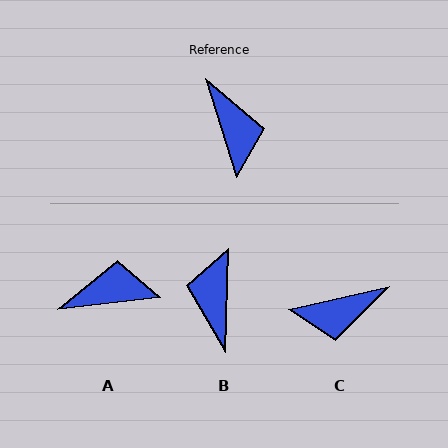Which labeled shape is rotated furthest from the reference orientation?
B, about 161 degrees away.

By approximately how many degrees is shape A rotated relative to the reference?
Approximately 80 degrees counter-clockwise.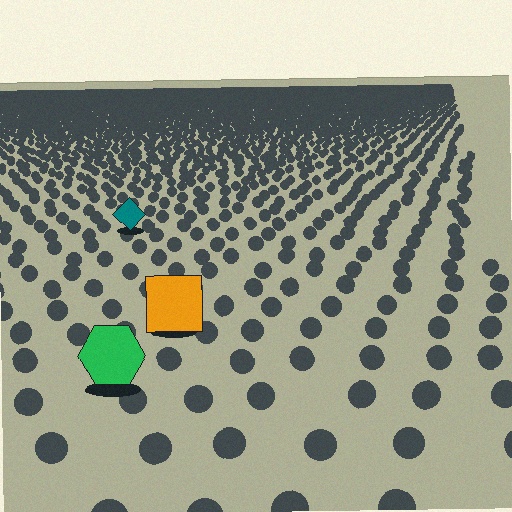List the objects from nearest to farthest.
From nearest to farthest: the green hexagon, the orange square, the teal diamond.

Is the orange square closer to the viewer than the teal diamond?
Yes. The orange square is closer — you can tell from the texture gradient: the ground texture is coarser near it.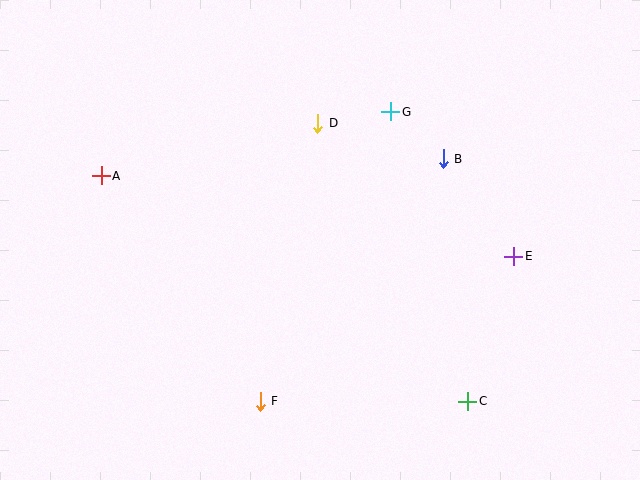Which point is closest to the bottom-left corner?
Point F is closest to the bottom-left corner.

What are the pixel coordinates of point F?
Point F is at (260, 401).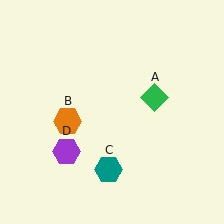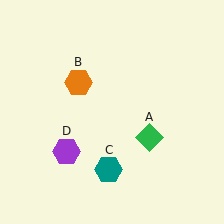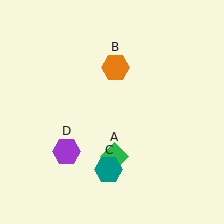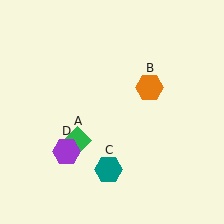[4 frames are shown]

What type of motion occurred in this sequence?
The green diamond (object A), orange hexagon (object B) rotated clockwise around the center of the scene.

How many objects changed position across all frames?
2 objects changed position: green diamond (object A), orange hexagon (object B).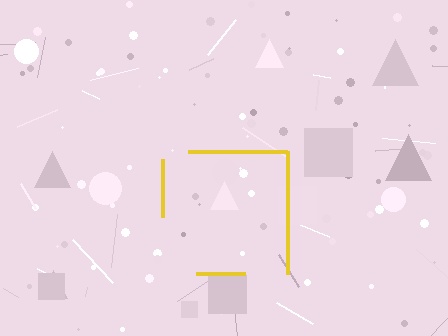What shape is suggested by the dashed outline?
The dashed outline suggests a square.